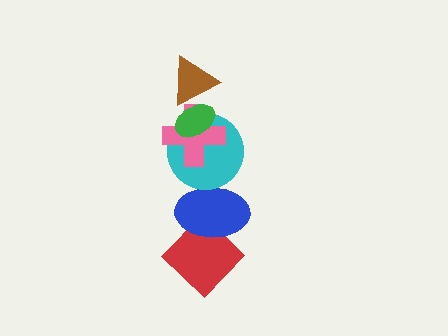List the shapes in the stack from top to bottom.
From top to bottom: the green ellipse, the brown triangle, the pink cross, the cyan circle, the blue ellipse, the red diamond.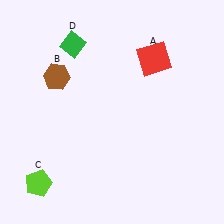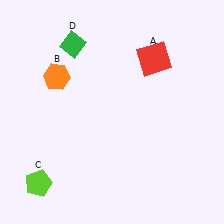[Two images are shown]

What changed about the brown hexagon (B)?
In Image 1, B is brown. In Image 2, it changed to orange.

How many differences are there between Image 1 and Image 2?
There is 1 difference between the two images.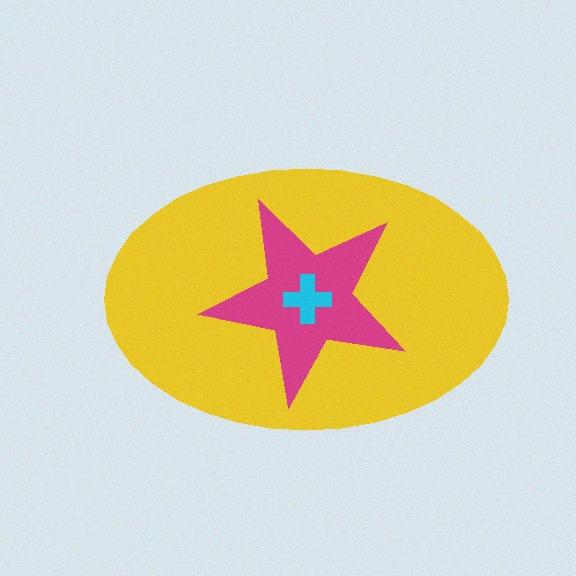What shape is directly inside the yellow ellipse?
The magenta star.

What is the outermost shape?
The yellow ellipse.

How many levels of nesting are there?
3.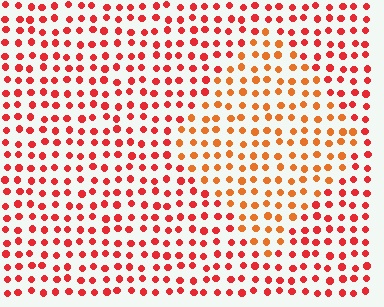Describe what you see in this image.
The image is filled with small red elements in a uniform arrangement. A diamond-shaped region is visible where the elements are tinted to a slightly different hue, forming a subtle color boundary.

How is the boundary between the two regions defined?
The boundary is defined purely by a slight shift in hue (about 27 degrees). Spacing, size, and orientation are identical on both sides.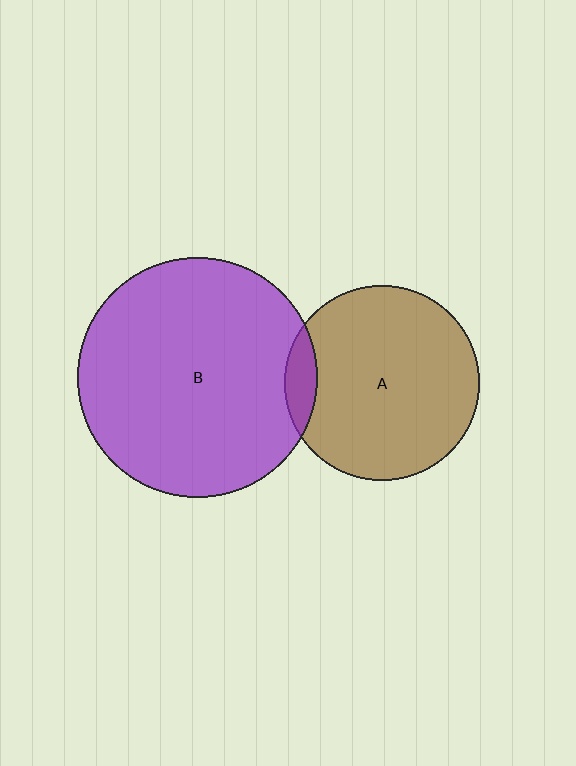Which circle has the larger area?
Circle B (purple).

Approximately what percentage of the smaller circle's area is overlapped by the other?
Approximately 10%.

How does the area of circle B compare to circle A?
Approximately 1.5 times.